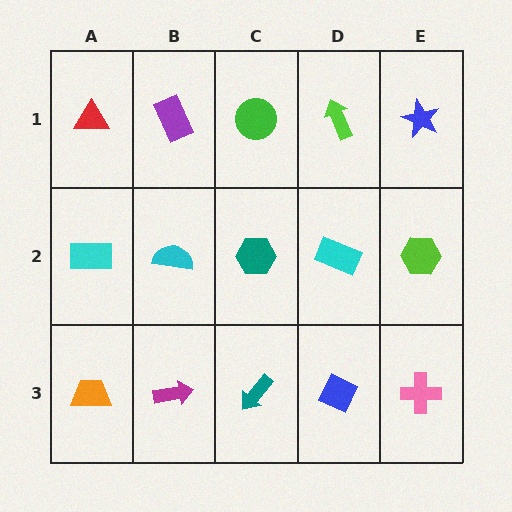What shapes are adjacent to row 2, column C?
A green circle (row 1, column C), a teal arrow (row 3, column C), a cyan semicircle (row 2, column B), a cyan rectangle (row 2, column D).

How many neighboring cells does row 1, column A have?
2.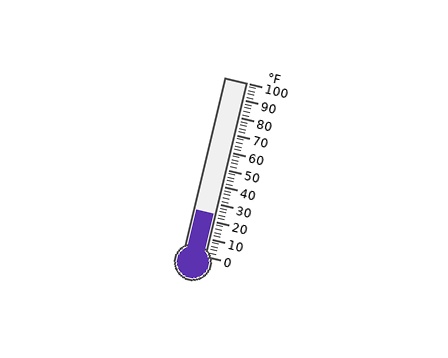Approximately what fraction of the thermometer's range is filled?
The thermometer is filled to approximately 25% of its range.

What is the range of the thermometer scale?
The thermometer scale ranges from 0°F to 100°F.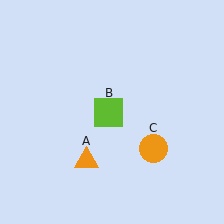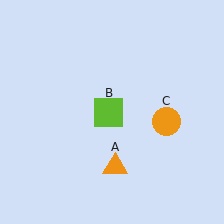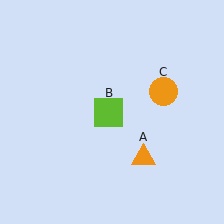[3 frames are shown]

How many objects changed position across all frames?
2 objects changed position: orange triangle (object A), orange circle (object C).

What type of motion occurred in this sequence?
The orange triangle (object A), orange circle (object C) rotated counterclockwise around the center of the scene.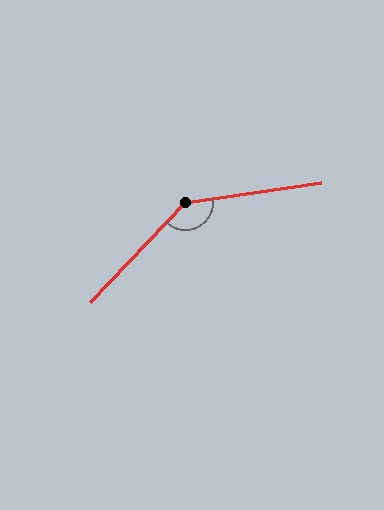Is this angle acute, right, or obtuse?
It is obtuse.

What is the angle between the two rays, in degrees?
Approximately 141 degrees.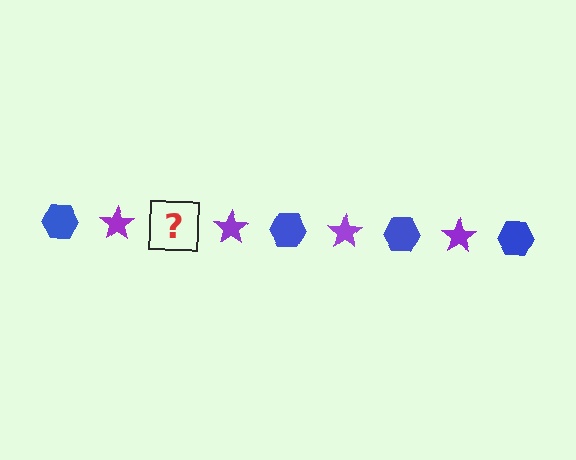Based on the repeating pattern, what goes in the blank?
The blank should be a blue hexagon.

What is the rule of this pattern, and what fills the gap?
The rule is that the pattern alternates between blue hexagon and purple star. The gap should be filled with a blue hexagon.